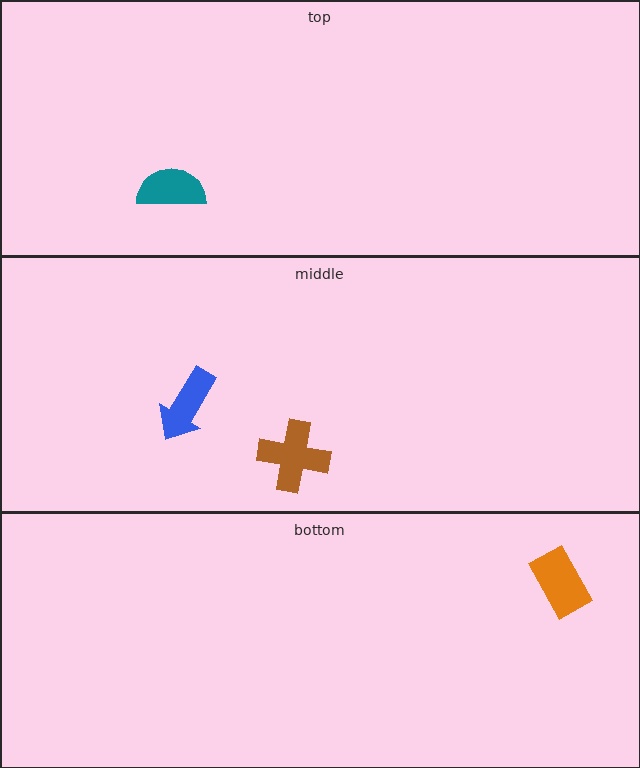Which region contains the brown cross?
The middle region.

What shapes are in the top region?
The teal semicircle.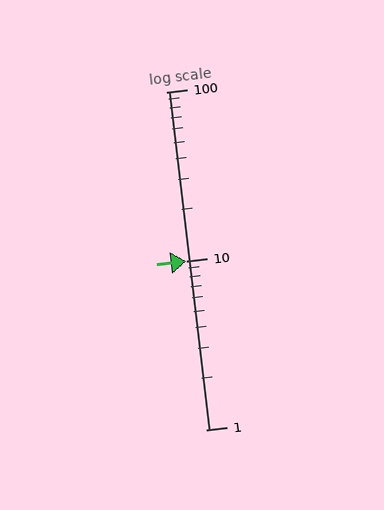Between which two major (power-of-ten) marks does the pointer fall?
The pointer is between 10 and 100.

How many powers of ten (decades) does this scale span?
The scale spans 2 decades, from 1 to 100.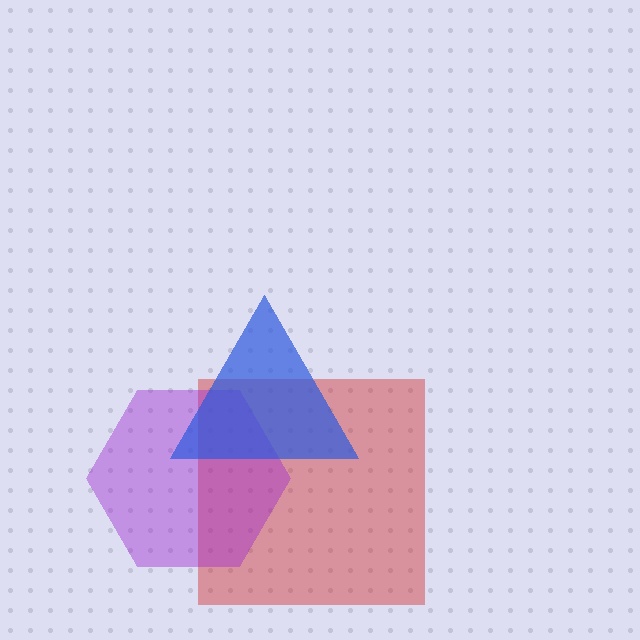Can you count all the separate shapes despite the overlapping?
Yes, there are 3 separate shapes.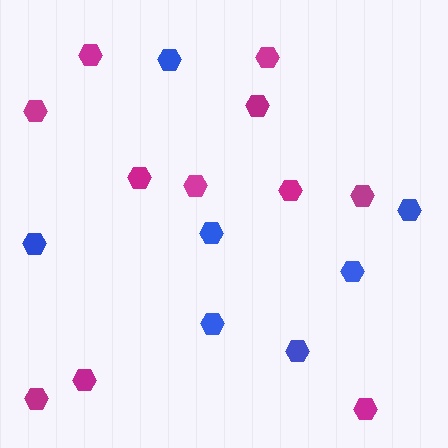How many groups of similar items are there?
There are 2 groups: one group of blue hexagons (7) and one group of magenta hexagons (11).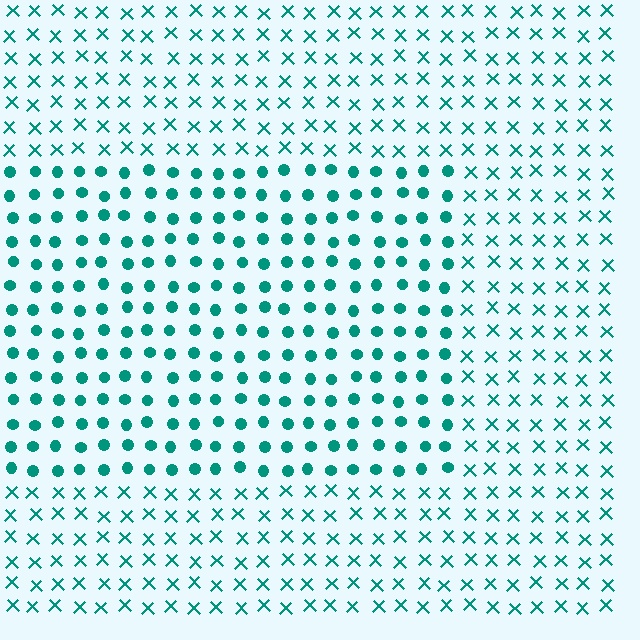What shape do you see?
I see a rectangle.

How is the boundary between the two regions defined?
The boundary is defined by a change in element shape: circles inside vs. X marks outside. All elements share the same color and spacing.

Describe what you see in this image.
The image is filled with small teal elements arranged in a uniform grid. A rectangle-shaped region contains circles, while the surrounding area contains X marks. The boundary is defined purely by the change in element shape.